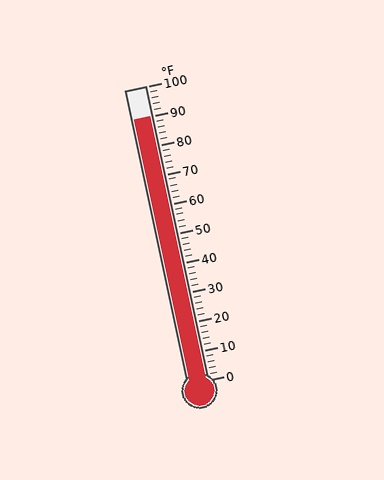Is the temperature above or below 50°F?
The temperature is above 50°F.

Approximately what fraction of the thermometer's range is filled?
The thermometer is filled to approximately 90% of its range.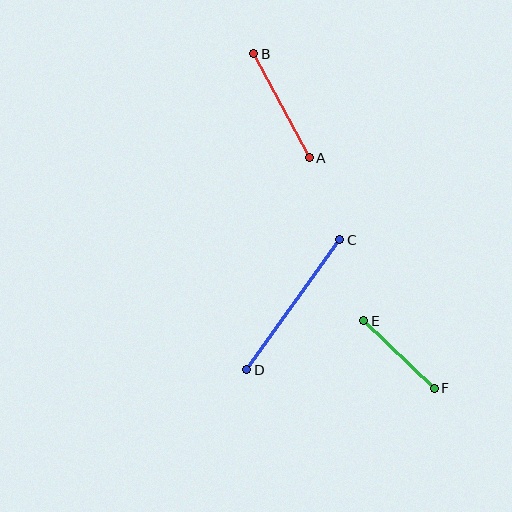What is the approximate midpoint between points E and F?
The midpoint is at approximately (399, 354) pixels.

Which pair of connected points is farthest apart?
Points C and D are farthest apart.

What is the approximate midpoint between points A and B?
The midpoint is at approximately (281, 106) pixels.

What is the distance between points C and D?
The distance is approximately 160 pixels.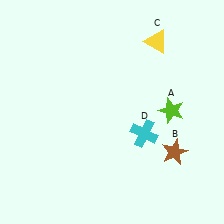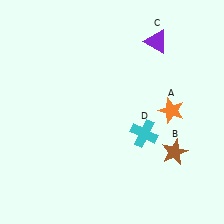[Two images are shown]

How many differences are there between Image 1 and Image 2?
There are 2 differences between the two images.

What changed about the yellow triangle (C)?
In Image 1, C is yellow. In Image 2, it changed to purple.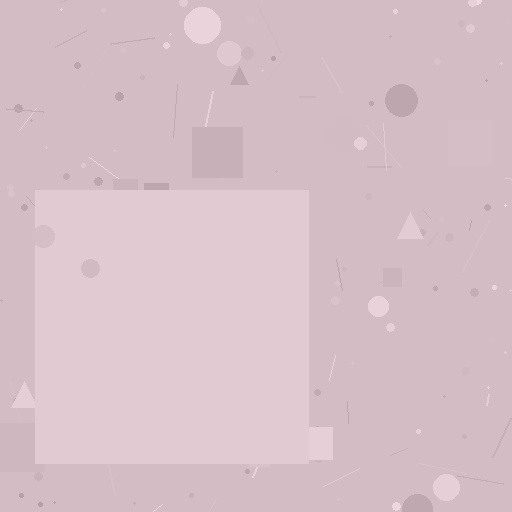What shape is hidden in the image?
A square is hidden in the image.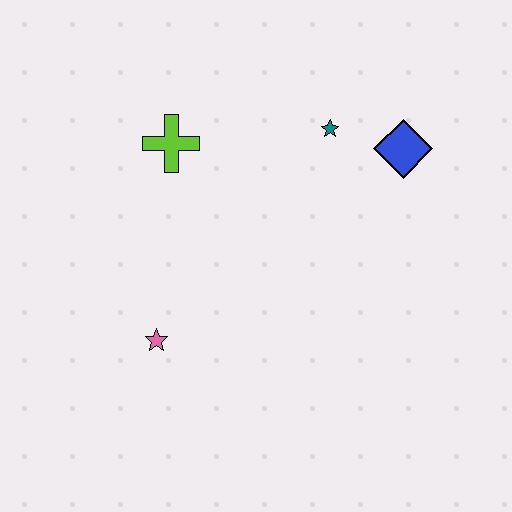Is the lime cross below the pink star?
No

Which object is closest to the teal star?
The blue diamond is closest to the teal star.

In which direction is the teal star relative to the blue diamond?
The teal star is to the left of the blue diamond.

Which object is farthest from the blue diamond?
The pink star is farthest from the blue diamond.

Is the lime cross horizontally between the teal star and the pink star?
Yes